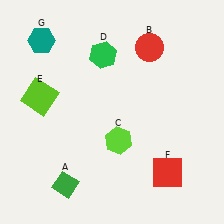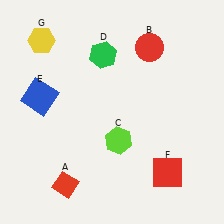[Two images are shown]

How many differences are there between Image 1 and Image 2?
There are 3 differences between the two images.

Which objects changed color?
A changed from green to red. E changed from lime to blue. G changed from teal to yellow.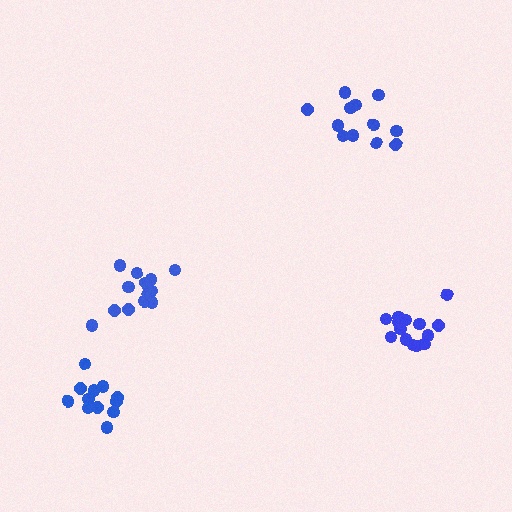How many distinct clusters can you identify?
There are 4 distinct clusters.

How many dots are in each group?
Group 1: 12 dots, Group 2: 14 dots, Group 3: 12 dots, Group 4: 14 dots (52 total).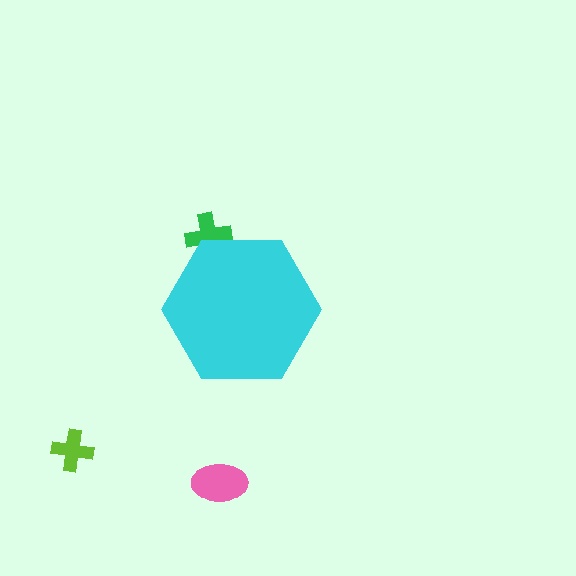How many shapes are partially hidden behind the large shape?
1 shape is partially hidden.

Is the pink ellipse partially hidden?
No, the pink ellipse is fully visible.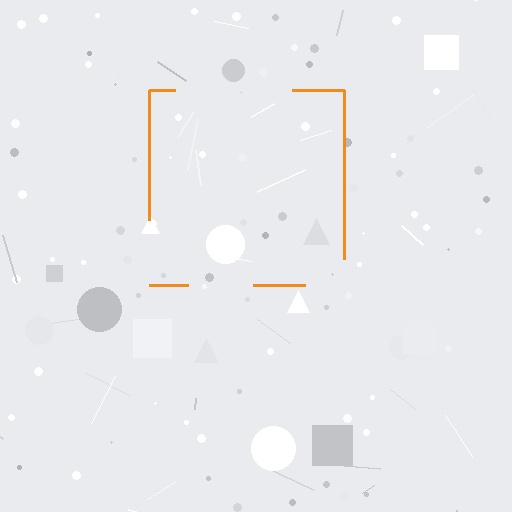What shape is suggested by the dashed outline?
The dashed outline suggests a square.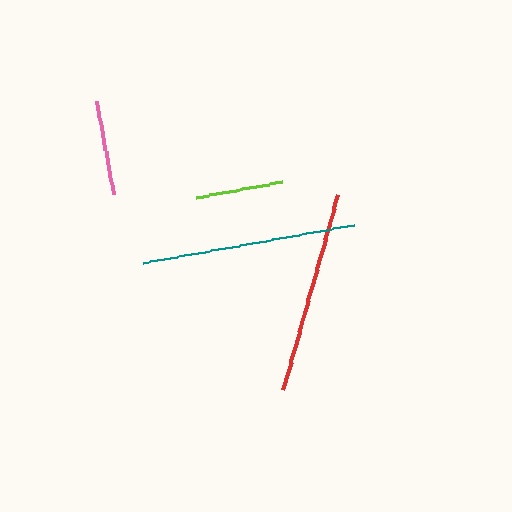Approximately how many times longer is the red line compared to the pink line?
The red line is approximately 2.2 times the length of the pink line.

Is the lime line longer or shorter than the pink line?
The pink line is longer than the lime line.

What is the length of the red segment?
The red segment is approximately 202 pixels long.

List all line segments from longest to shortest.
From longest to shortest: teal, red, pink, lime.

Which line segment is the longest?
The teal line is the longest at approximately 214 pixels.